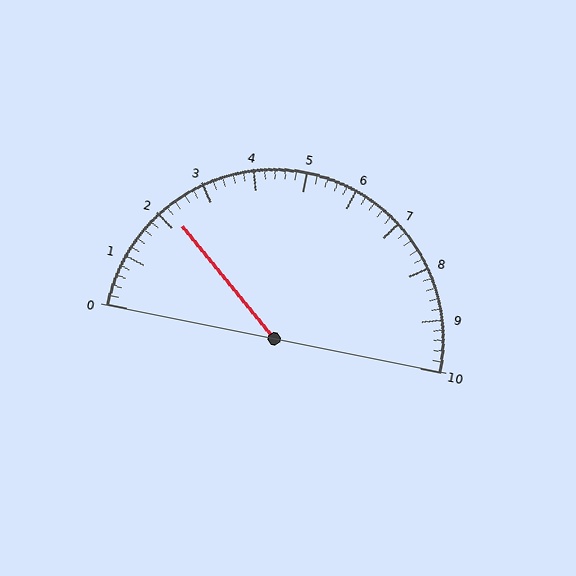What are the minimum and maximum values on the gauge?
The gauge ranges from 0 to 10.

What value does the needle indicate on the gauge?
The needle indicates approximately 2.2.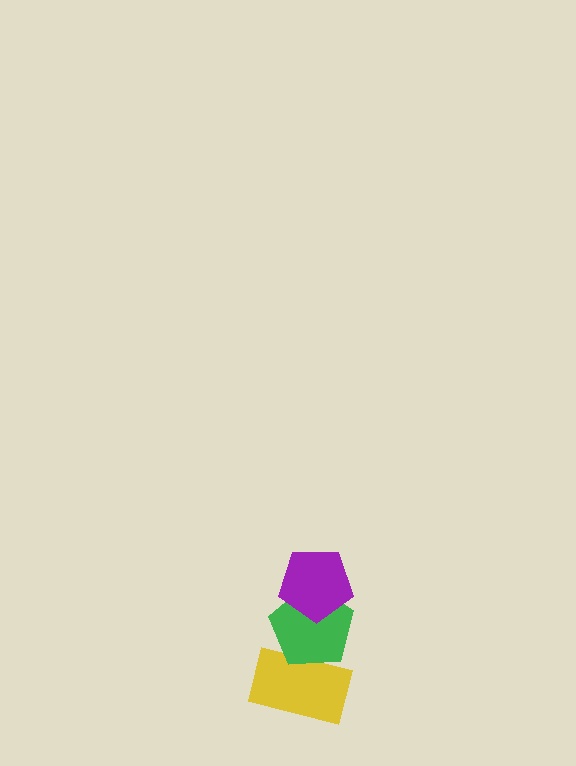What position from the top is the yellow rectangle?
The yellow rectangle is 3rd from the top.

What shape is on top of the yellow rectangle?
The green pentagon is on top of the yellow rectangle.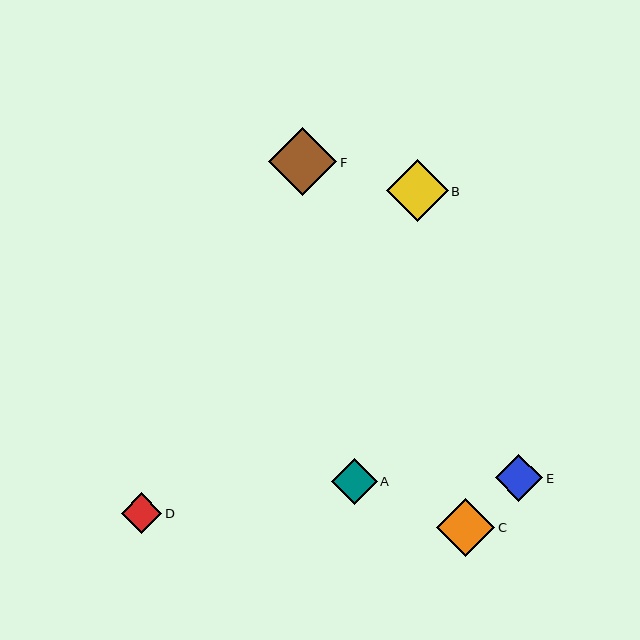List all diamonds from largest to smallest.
From largest to smallest: F, B, C, E, A, D.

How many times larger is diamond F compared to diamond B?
Diamond F is approximately 1.1 times the size of diamond B.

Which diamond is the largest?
Diamond F is the largest with a size of approximately 68 pixels.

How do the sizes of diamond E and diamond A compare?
Diamond E and diamond A are approximately the same size.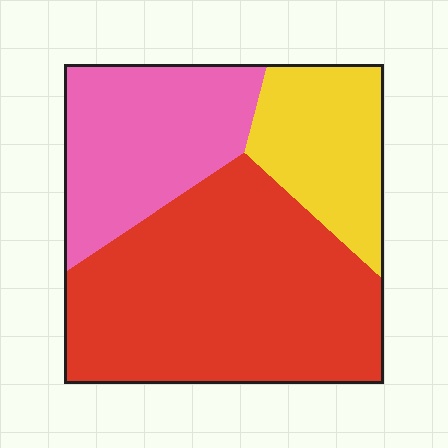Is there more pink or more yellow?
Pink.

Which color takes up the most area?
Red, at roughly 55%.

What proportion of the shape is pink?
Pink takes up about one quarter (1/4) of the shape.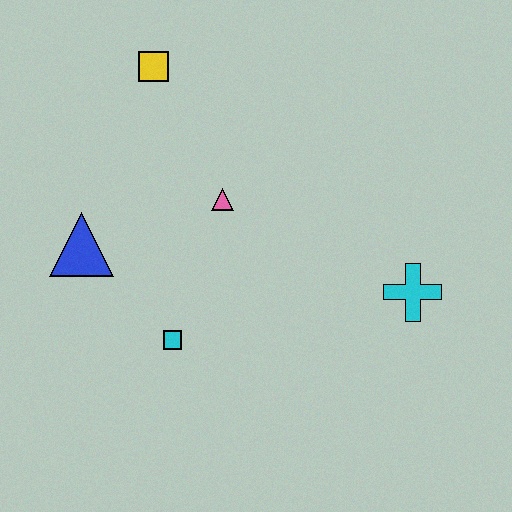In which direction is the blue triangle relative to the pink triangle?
The blue triangle is to the left of the pink triangle.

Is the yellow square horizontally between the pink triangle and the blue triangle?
Yes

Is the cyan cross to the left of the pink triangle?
No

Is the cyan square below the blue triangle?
Yes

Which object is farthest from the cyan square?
The yellow square is farthest from the cyan square.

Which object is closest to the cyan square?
The blue triangle is closest to the cyan square.